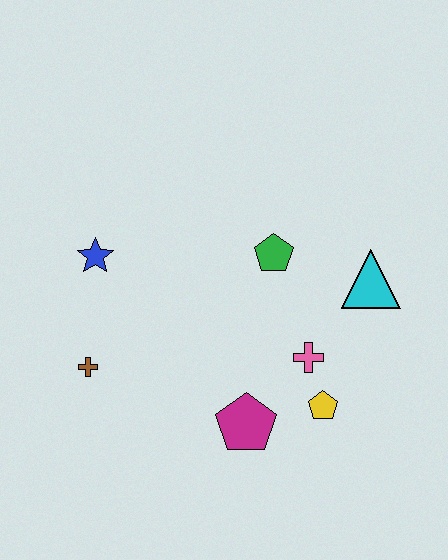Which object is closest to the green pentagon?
The cyan triangle is closest to the green pentagon.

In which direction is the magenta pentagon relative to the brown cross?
The magenta pentagon is to the right of the brown cross.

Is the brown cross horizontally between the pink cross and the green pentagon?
No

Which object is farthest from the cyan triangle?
The brown cross is farthest from the cyan triangle.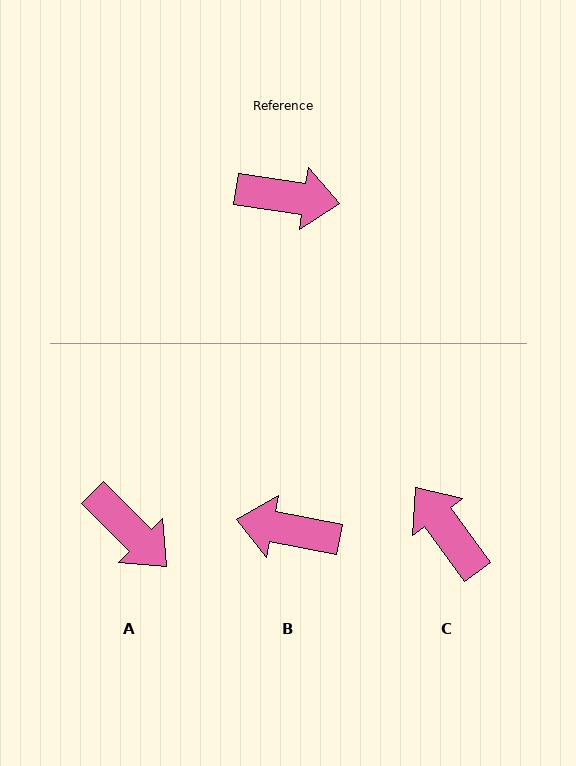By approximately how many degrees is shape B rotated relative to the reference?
Approximately 177 degrees counter-clockwise.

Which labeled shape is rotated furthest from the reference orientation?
B, about 177 degrees away.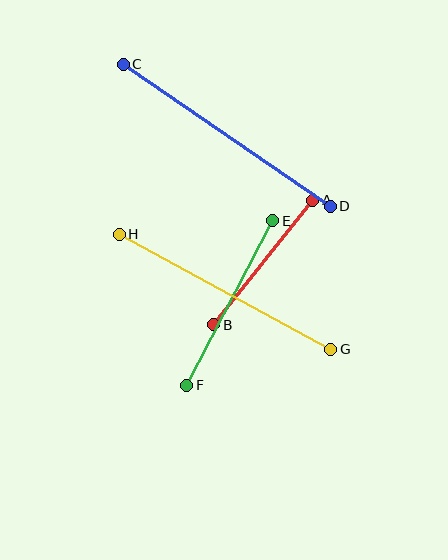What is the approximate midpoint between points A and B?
The midpoint is at approximately (263, 263) pixels.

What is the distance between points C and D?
The distance is approximately 251 pixels.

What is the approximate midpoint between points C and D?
The midpoint is at approximately (227, 135) pixels.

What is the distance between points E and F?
The distance is approximately 186 pixels.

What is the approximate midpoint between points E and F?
The midpoint is at approximately (230, 303) pixels.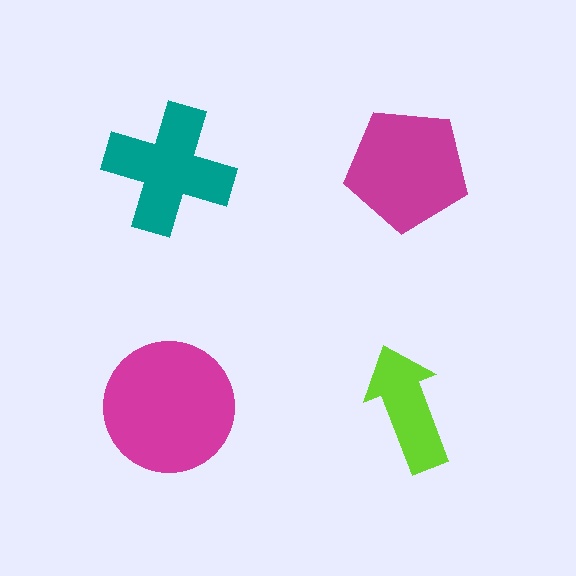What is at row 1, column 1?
A teal cross.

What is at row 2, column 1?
A magenta circle.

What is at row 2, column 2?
A lime arrow.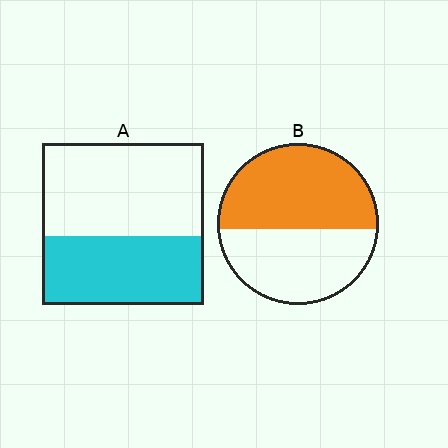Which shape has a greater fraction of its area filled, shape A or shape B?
Shape B.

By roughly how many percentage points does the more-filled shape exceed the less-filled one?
By roughly 10 percentage points (B over A).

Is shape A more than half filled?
No.